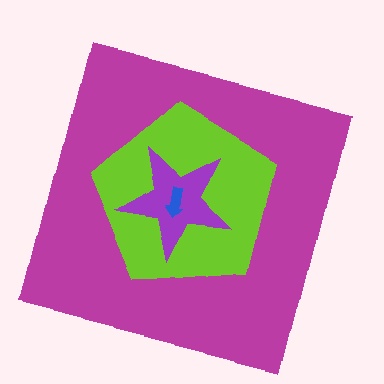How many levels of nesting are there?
4.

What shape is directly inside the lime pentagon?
The purple star.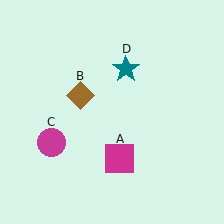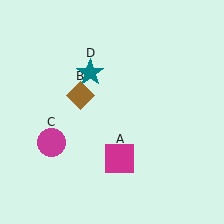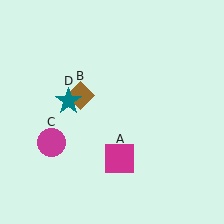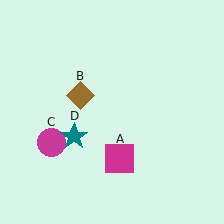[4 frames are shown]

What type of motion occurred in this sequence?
The teal star (object D) rotated counterclockwise around the center of the scene.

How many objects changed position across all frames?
1 object changed position: teal star (object D).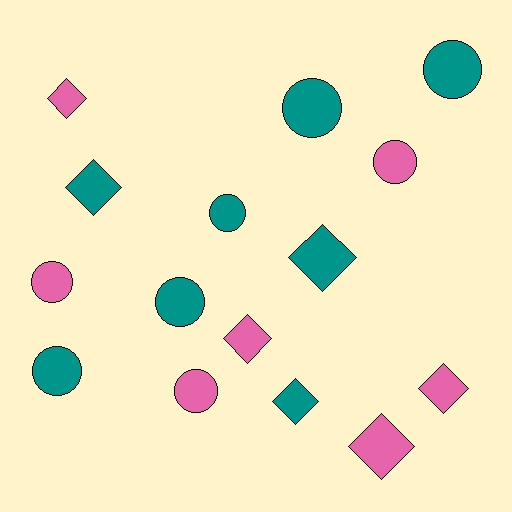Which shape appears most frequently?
Circle, with 8 objects.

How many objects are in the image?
There are 15 objects.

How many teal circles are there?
There are 5 teal circles.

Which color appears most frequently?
Teal, with 8 objects.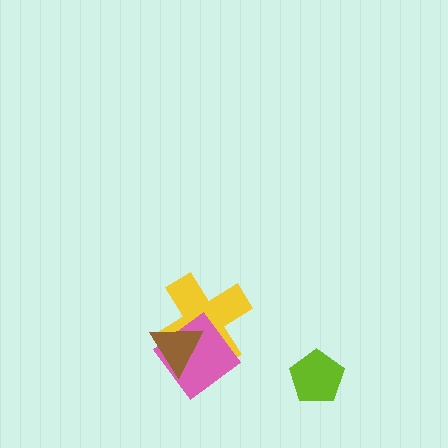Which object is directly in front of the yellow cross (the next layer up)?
The pink diamond is directly in front of the yellow cross.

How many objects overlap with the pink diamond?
2 objects overlap with the pink diamond.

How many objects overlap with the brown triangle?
2 objects overlap with the brown triangle.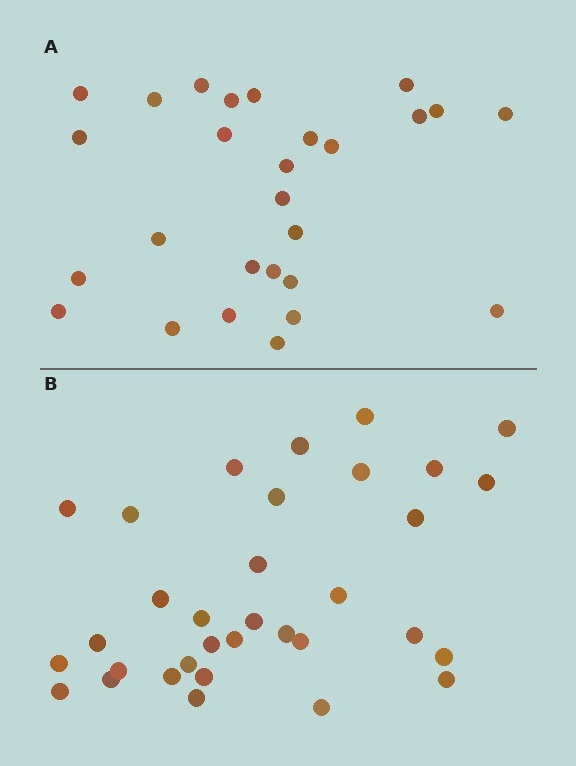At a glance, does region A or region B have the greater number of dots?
Region B (the bottom region) has more dots.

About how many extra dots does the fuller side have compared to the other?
Region B has about 6 more dots than region A.